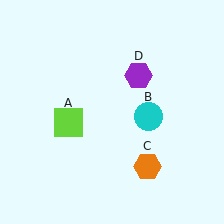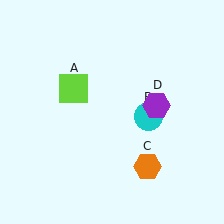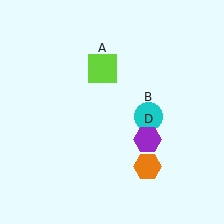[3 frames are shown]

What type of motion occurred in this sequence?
The lime square (object A), purple hexagon (object D) rotated clockwise around the center of the scene.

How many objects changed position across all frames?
2 objects changed position: lime square (object A), purple hexagon (object D).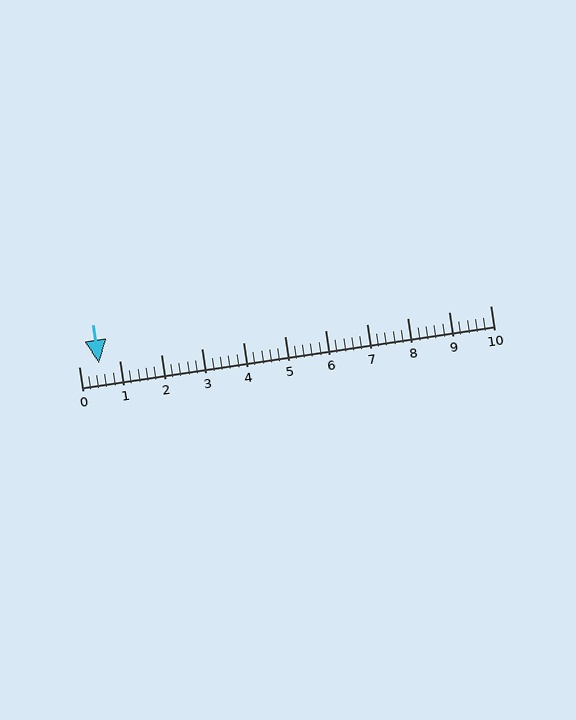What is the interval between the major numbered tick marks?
The major tick marks are spaced 1 units apart.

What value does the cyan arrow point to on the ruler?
The cyan arrow points to approximately 0.5.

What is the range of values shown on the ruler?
The ruler shows values from 0 to 10.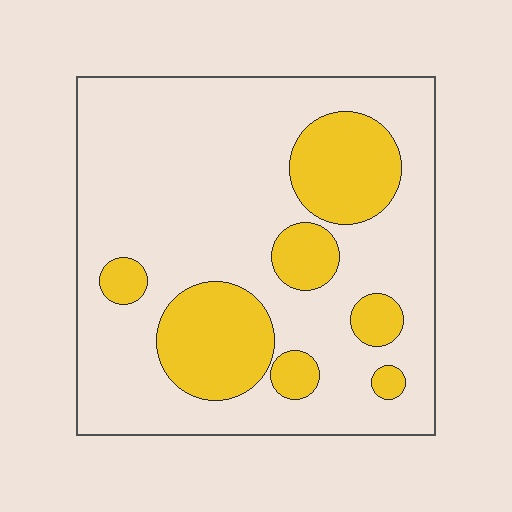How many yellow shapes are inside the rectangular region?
7.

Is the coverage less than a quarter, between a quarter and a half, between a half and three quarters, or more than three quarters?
Less than a quarter.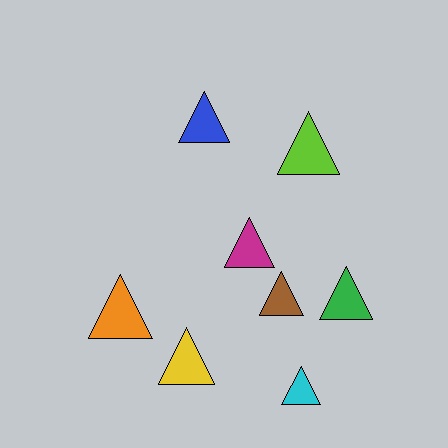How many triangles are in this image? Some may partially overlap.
There are 8 triangles.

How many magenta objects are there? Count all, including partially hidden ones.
There is 1 magenta object.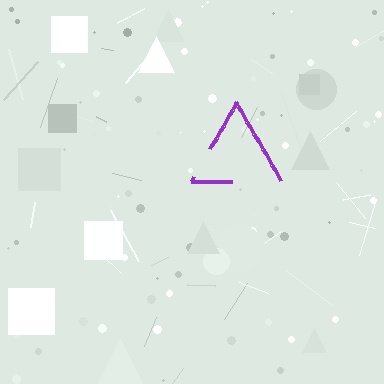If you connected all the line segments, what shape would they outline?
They would outline a triangle.